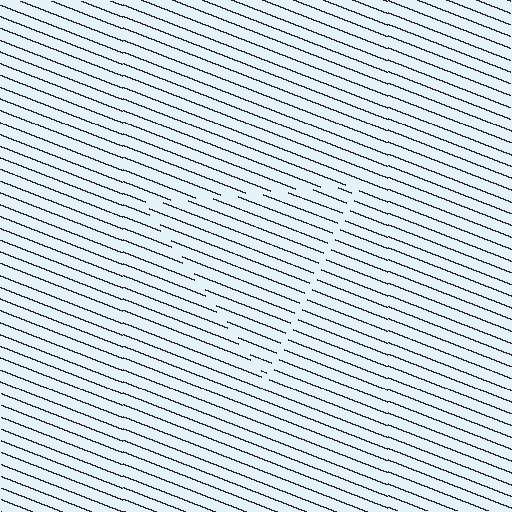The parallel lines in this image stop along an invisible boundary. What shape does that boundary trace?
An illusory triangle. The interior of the shape contains the same grating, shifted by half a period — the contour is defined by the phase discontinuity where line-ends from the inner and outer gratings abut.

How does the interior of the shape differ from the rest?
The interior of the shape contains the same grating, shifted by half a period — the contour is defined by the phase discontinuity where line-ends from the inner and outer gratings abut.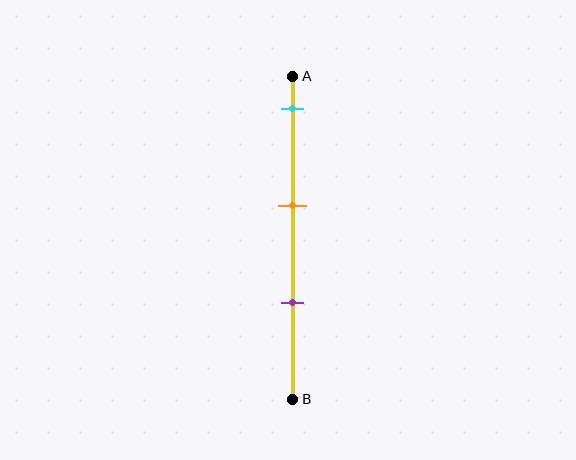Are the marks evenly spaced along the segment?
Yes, the marks are approximately evenly spaced.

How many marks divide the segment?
There are 3 marks dividing the segment.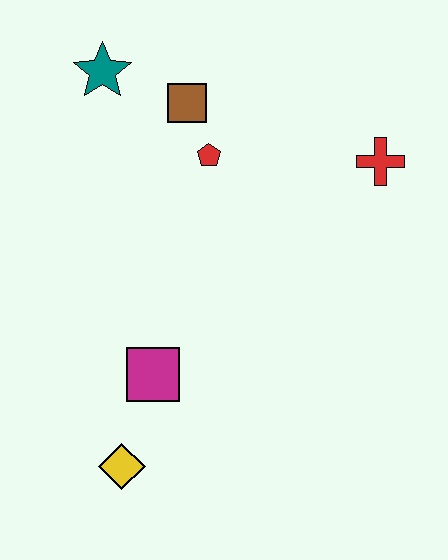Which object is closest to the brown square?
The red pentagon is closest to the brown square.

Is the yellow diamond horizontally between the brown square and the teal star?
Yes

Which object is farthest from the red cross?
The yellow diamond is farthest from the red cross.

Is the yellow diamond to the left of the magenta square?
Yes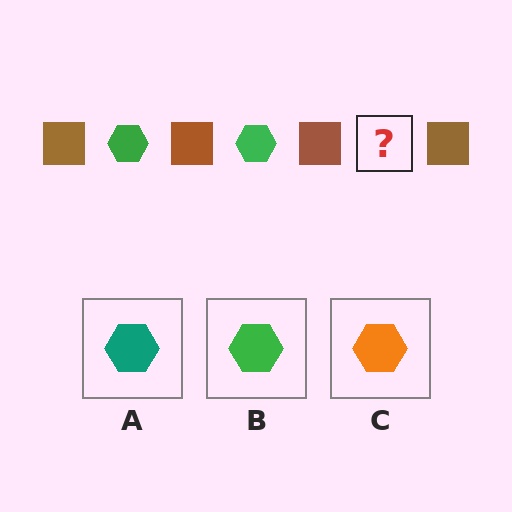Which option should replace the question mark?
Option B.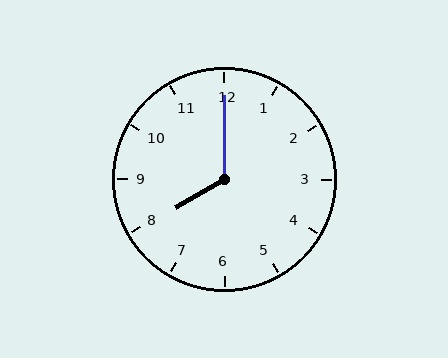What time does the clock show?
8:00.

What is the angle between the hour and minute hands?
Approximately 120 degrees.